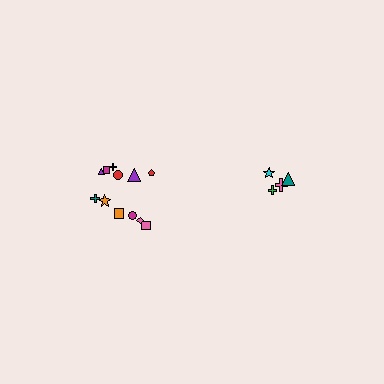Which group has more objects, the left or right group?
The left group.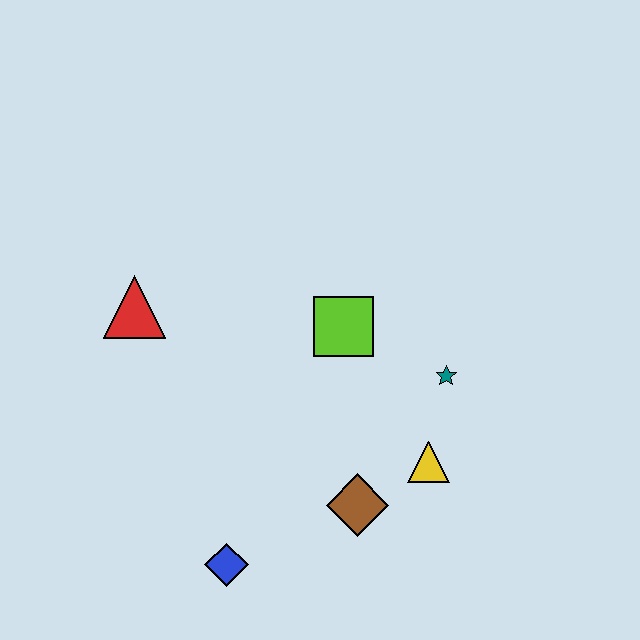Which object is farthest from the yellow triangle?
The red triangle is farthest from the yellow triangle.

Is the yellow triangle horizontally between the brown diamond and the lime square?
No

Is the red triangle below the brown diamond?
No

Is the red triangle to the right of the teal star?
No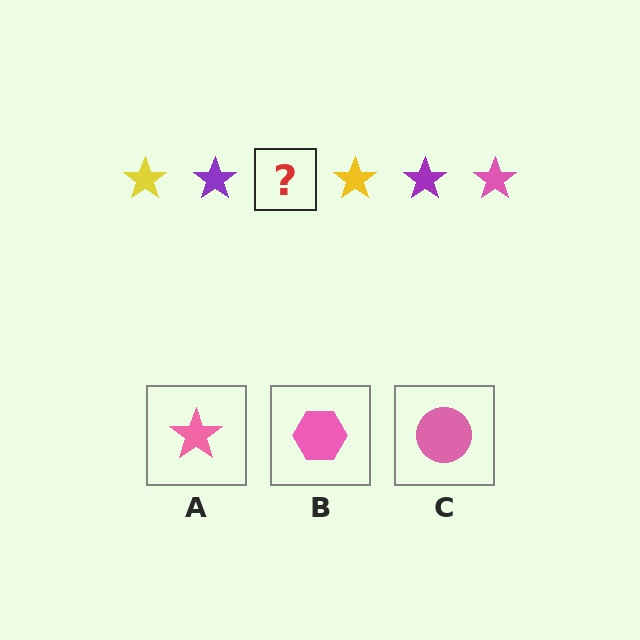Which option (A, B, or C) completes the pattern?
A.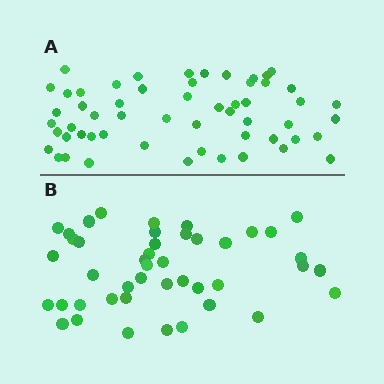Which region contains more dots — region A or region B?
Region A (the top region) has more dots.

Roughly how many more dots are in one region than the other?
Region A has roughly 12 or so more dots than region B.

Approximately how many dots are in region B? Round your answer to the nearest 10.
About 40 dots. (The exact count is 44, which rounds to 40.)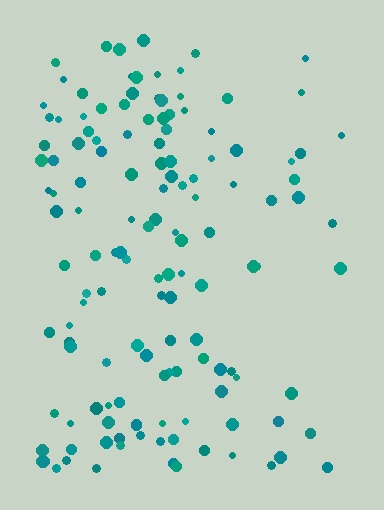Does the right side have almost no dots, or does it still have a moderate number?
Still a moderate number, just noticeably fewer than the left.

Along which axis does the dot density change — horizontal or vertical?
Horizontal.